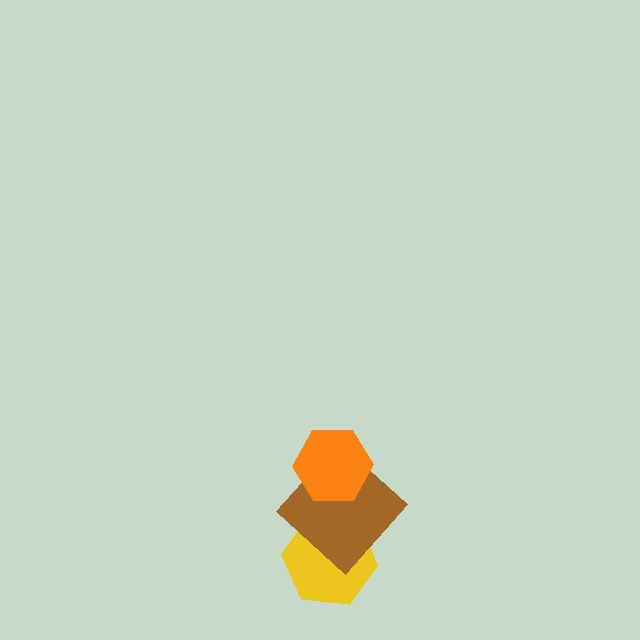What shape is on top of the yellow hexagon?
The brown diamond is on top of the yellow hexagon.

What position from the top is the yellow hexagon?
The yellow hexagon is 3rd from the top.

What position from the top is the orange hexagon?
The orange hexagon is 1st from the top.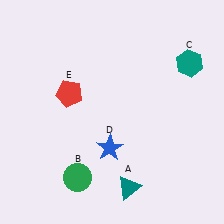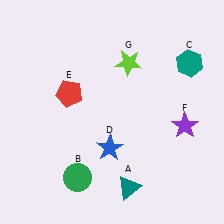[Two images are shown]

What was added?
A purple star (F), a lime star (G) were added in Image 2.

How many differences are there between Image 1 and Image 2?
There are 2 differences between the two images.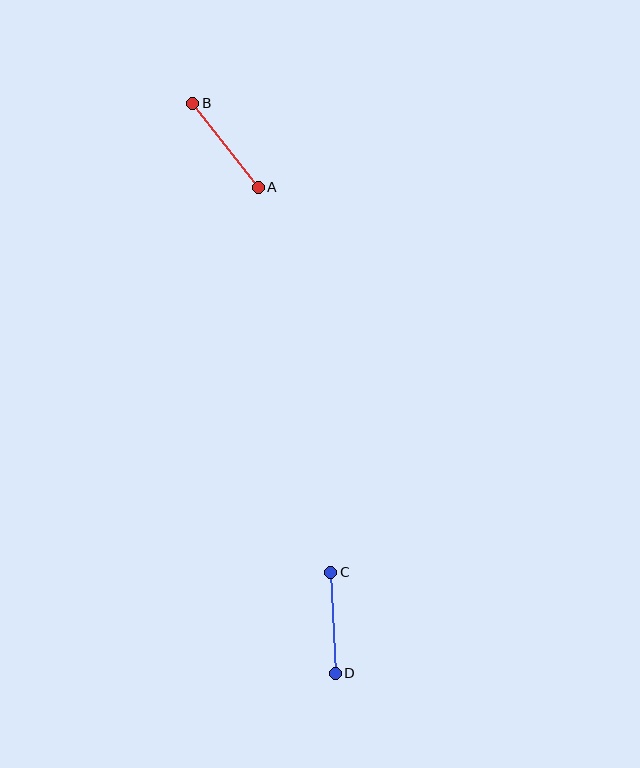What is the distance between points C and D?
The distance is approximately 101 pixels.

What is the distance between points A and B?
The distance is approximately 106 pixels.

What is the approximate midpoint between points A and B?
The midpoint is at approximately (225, 145) pixels.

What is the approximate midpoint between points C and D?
The midpoint is at approximately (333, 623) pixels.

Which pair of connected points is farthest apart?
Points A and B are farthest apart.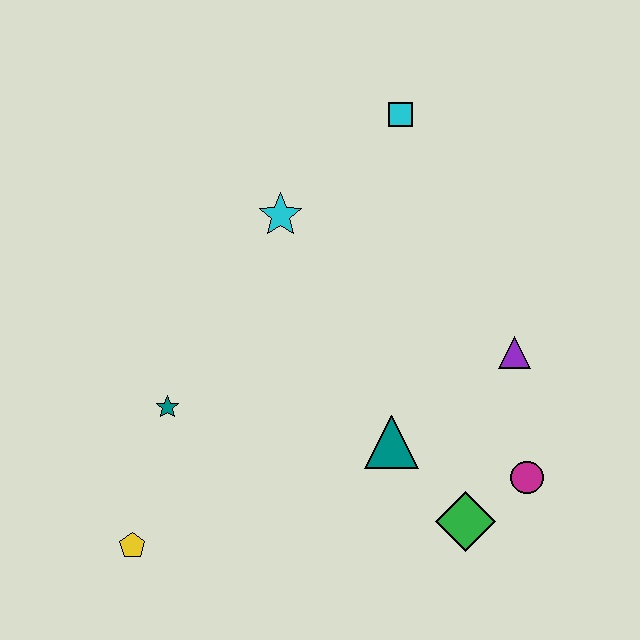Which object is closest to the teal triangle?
The green diamond is closest to the teal triangle.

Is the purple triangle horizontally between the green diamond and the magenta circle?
Yes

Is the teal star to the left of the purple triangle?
Yes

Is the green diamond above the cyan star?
No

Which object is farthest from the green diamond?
The cyan square is farthest from the green diamond.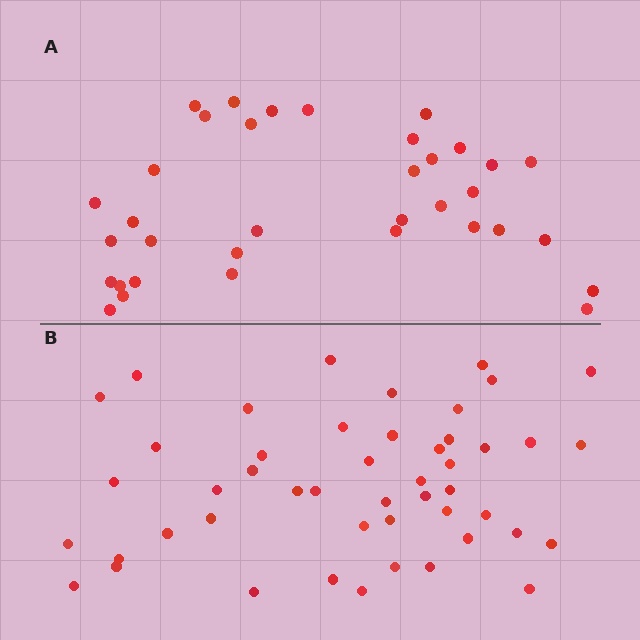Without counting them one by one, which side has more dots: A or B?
Region B (the bottom region) has more dots.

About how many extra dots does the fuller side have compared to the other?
Region B has approximately 15 more dots than region A.